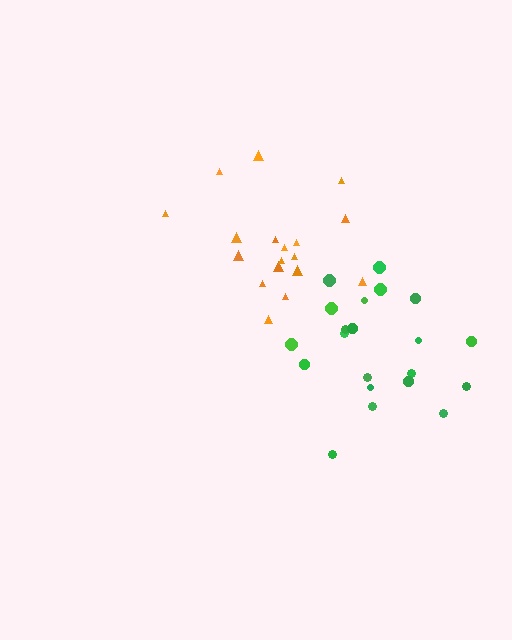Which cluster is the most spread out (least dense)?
Orange.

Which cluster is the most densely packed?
Green.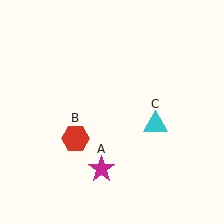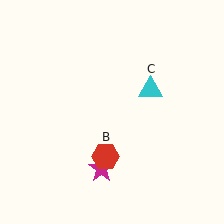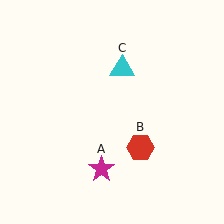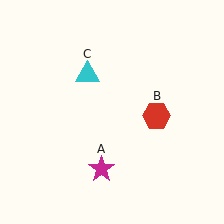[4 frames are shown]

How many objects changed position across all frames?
2 objects changed position: red hexagon (object B), cyan triangle (object C).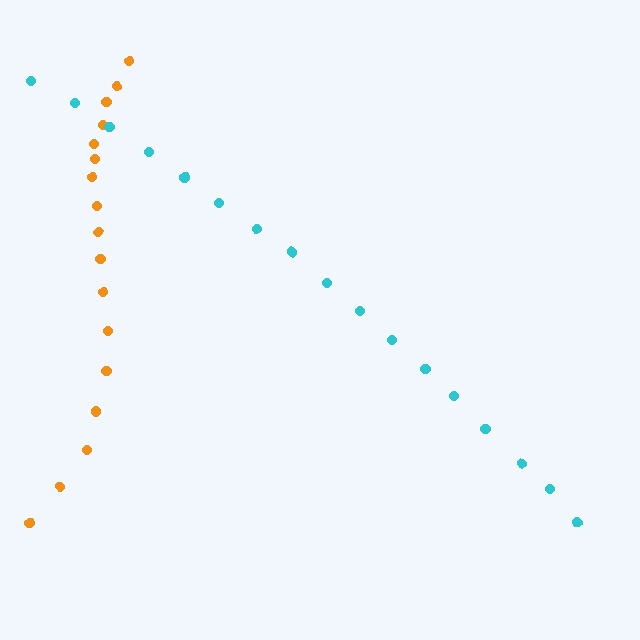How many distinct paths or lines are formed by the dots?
There are 2 distinct paths.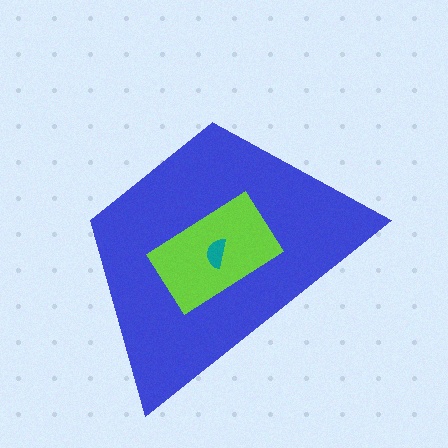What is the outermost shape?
The blue trapezoid.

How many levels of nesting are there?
3.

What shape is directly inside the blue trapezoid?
The lime rectangle.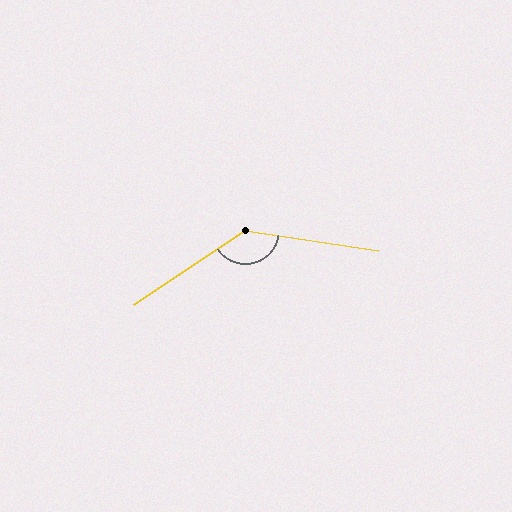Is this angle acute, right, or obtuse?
It is obtuse.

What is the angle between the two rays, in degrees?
Approximately 138 degrees.